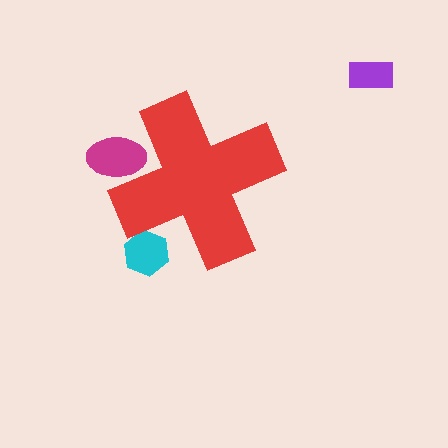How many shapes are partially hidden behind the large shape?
2 shapes are partially hidden.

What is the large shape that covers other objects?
A red cross.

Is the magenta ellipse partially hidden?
Yes, the magenta ellipse is partially hidden behind the red cross.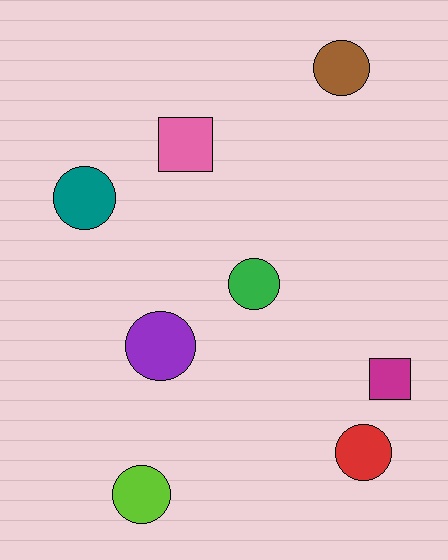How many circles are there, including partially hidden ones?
There are 6 circles.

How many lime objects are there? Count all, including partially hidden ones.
There is 1 lime object.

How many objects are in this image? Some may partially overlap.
There are 8 objects.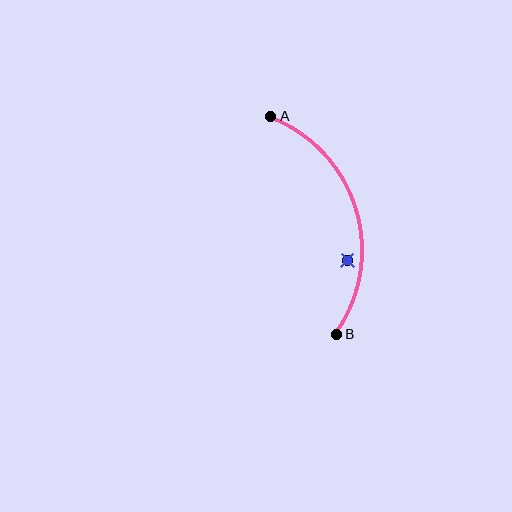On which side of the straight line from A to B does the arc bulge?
The arc bulges to the right of the straight line connecting A and B.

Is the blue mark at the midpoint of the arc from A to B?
No — the blue mark does not lie on the arc at all. It sits slightly inside the curve.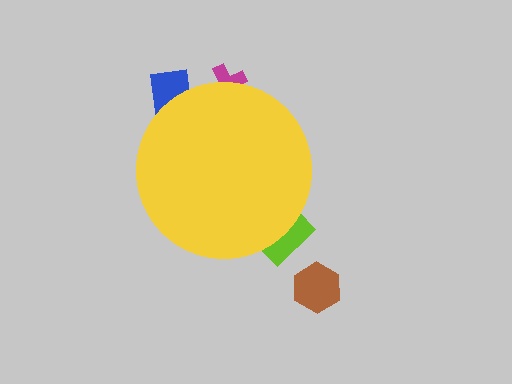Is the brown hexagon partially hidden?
No, the brown hexagon is fully visible.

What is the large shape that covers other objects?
A yellow circle.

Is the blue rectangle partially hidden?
Yes, the blue rectangle is partially hidden behind the yellow circle.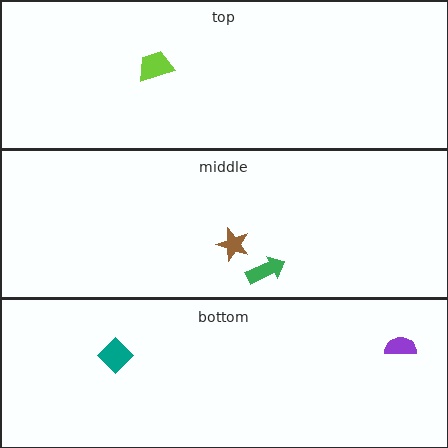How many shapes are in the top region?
1.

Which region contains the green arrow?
The middle region.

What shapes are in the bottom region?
The purple semicircle, the teal diamond.